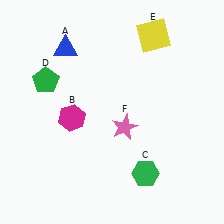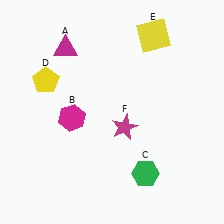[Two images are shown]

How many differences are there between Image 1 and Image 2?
There are 3 differences between the two images.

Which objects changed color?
A changed from blue to magenta. D changed from green to yellow. F changed from pink to magenta.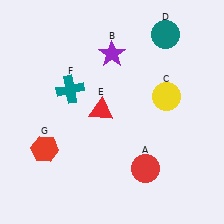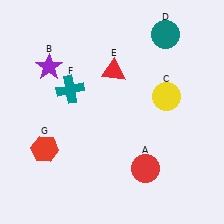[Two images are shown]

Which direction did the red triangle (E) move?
The red triangle (E) moved up.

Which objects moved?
The objects that moved are: the purple star (B), the red triangle (E).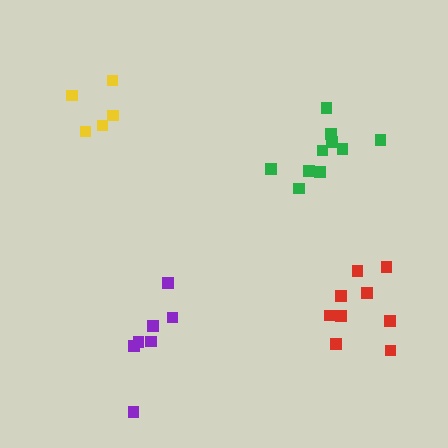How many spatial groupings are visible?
There are 4 spatial groupings.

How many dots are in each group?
Group 1: 10 dots, Group 2: 5 dots, Group 3: 7 dots, Group 4: 9 dots (31 total).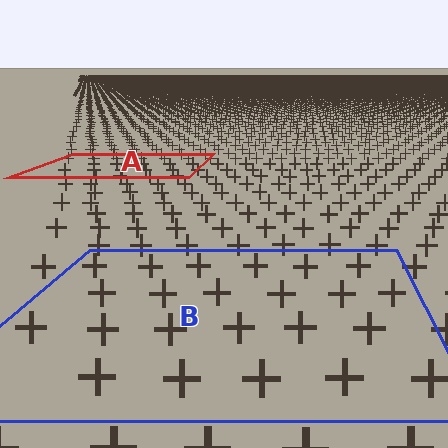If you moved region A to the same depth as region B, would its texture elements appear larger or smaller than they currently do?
They would appear larger. At a closer depth, the same texture elements are projected at a bigger on-screen size.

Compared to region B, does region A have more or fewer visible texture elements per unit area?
Region A has more texture elements per unit area — they are packed more densely because it is farther away.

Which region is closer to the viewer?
Region B is closer. The texture elements there are larger and more spread out.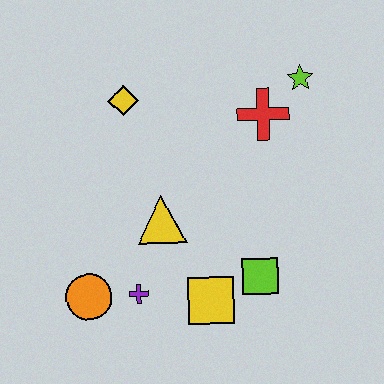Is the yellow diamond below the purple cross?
No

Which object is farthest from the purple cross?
The lime star is farthest from the purple cross.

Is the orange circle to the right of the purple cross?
No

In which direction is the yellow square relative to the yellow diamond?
The yellow square is below the yellow diamond.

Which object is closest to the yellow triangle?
The purple cross is closest to the yellow triangle.